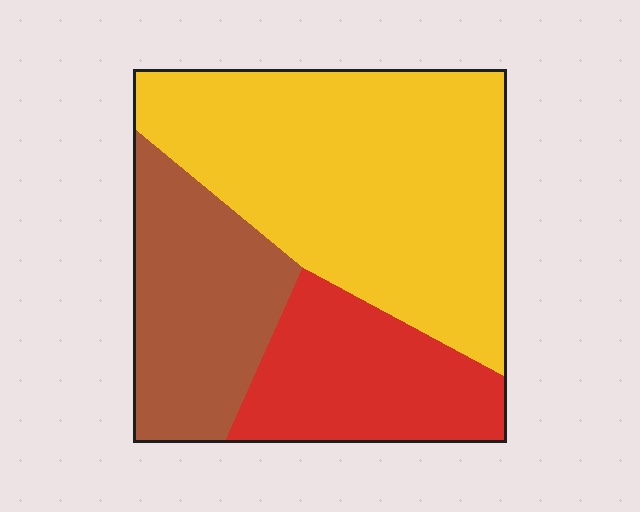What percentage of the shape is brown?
Brown covers roughly 25% of the shape.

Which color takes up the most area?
Yellow, at roughly 55%.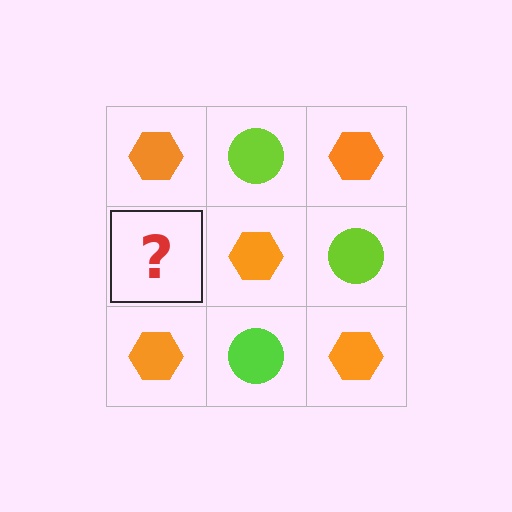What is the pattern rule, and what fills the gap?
The rule is that it alternates orange hexagon and lime circle in a checkerboard pattern. The gap should be filled with a lime circle.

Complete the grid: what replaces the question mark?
The question mark should be replaced with a lime circle.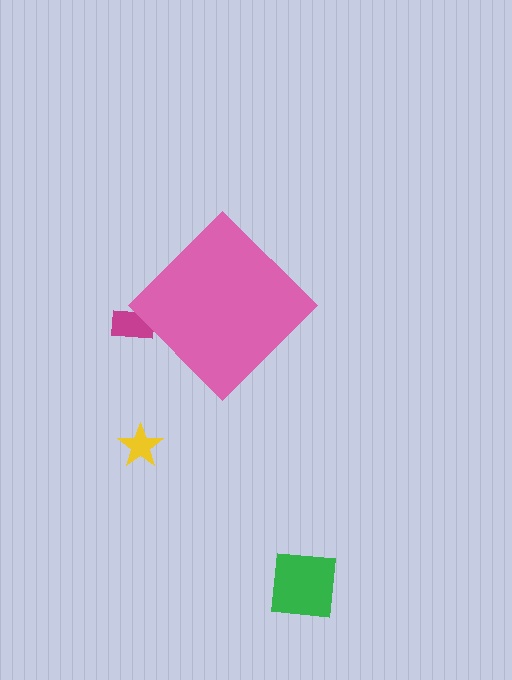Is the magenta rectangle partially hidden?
Yes, the magenta rectangle is partially hidden behind the pink diamond.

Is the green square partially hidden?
No, the green square is fully visible.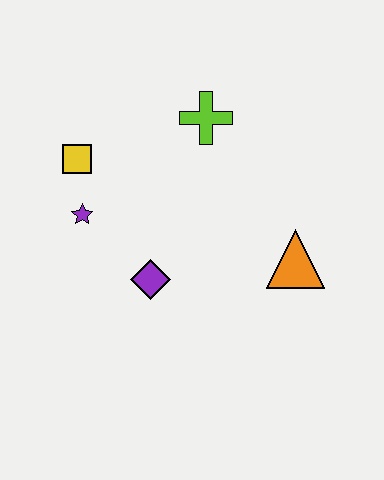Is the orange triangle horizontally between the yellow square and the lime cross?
No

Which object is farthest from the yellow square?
The orange triangle is farthest from the yellow square.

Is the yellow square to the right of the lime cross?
No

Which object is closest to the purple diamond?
The purple star is closest to the purple diamond.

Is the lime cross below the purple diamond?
No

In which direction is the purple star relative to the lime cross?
The purple star is to the left of the lime cross.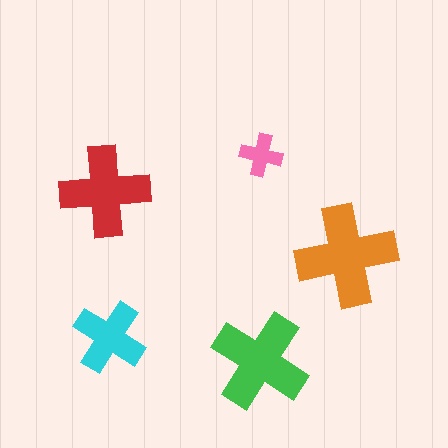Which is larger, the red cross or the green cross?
The green one.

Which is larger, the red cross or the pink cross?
The red one.